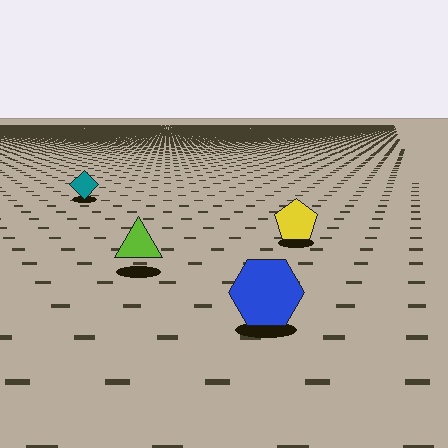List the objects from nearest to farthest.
From nearest to farthest: the blue hexagon, the lime triangle, the yellow pentagon, the teal diamond.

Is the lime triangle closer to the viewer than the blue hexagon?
No. The blue hexagon is closer — you can tell from the texture gradient: the ground texture is coarser near it.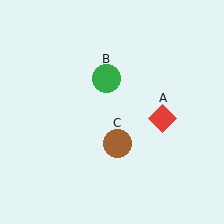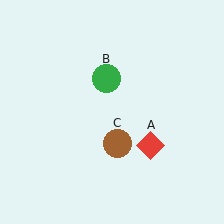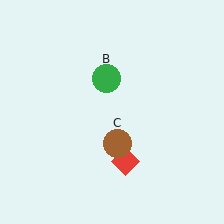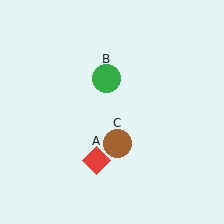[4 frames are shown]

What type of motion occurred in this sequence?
The red diamond (object A) rotated clockwise around the center of the scene.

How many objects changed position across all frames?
1 object changed position: red diamond (object A).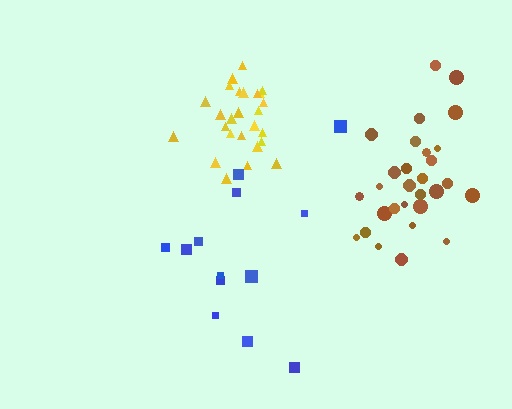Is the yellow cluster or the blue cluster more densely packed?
Yellow.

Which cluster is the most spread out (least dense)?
Blue.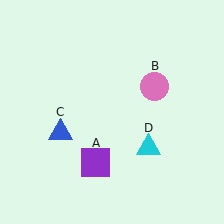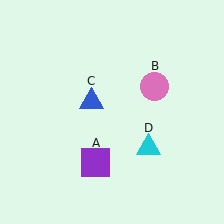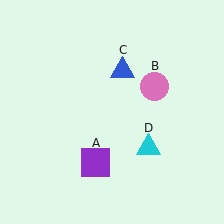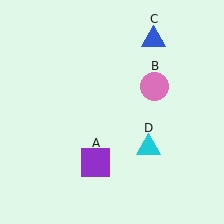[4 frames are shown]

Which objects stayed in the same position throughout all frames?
Purple square (object A) and pink circle (object B) and cyan triangle (object D) remained stationary.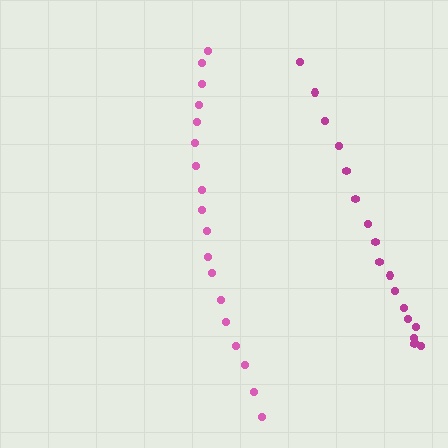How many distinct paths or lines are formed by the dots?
There are 2 distinct paths.